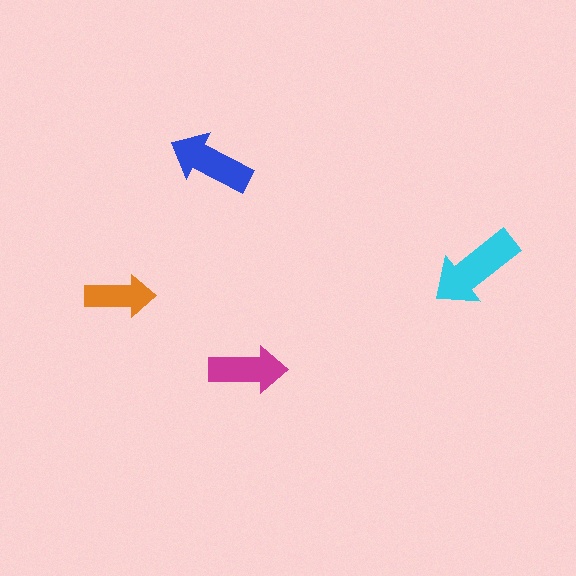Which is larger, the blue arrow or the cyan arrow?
The cyan one.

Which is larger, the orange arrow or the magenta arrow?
The magenta one.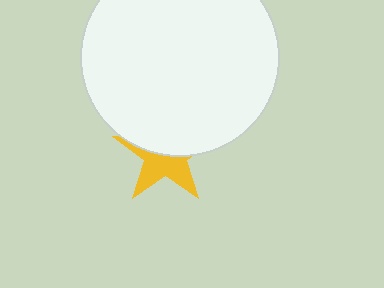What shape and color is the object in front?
The object in front is a white circle.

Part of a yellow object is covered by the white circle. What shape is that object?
It is a star.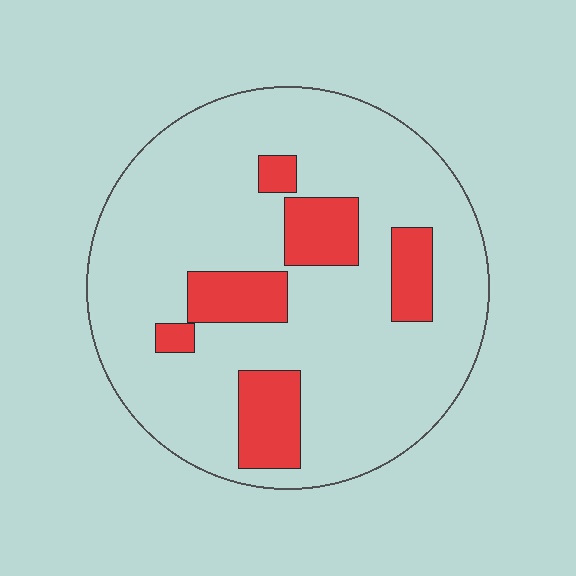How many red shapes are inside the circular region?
6.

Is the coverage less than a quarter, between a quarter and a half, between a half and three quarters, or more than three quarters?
Less than a quarter.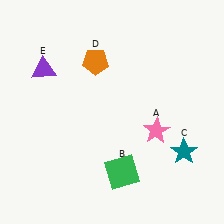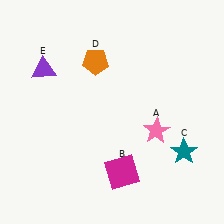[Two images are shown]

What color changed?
The square (B) changed from green in Image 1 to magenta in Image 2.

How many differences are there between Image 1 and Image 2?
There is 1 difference between the two images.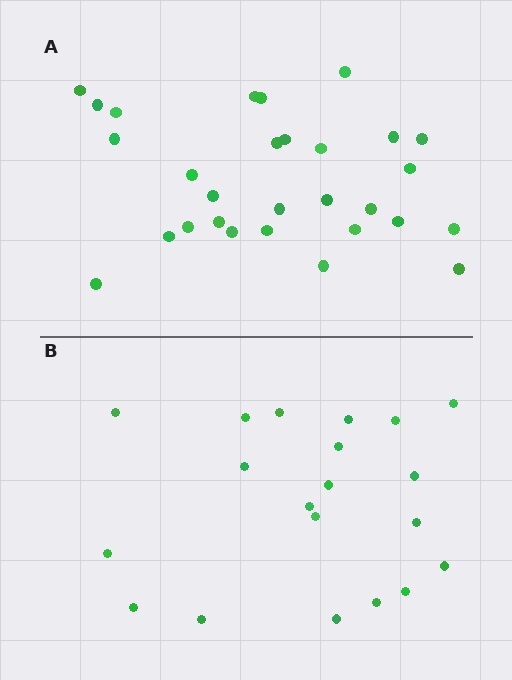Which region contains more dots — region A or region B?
Region A (the top region) has more dots.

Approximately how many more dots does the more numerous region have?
Region A has roughly 8 or so more dots than region B.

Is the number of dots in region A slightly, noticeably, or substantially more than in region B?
Region A has substantially more. The ratio is roughly 1.4 to 1.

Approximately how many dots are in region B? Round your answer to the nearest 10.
About 20 dots.